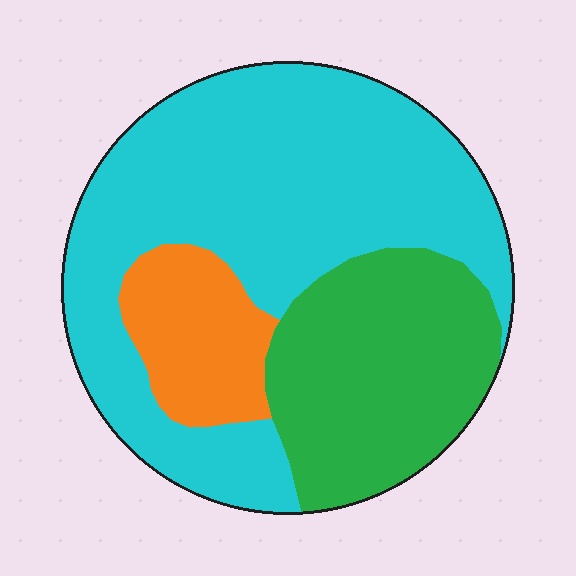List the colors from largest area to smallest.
From largest to smallest: cyan, green, orange.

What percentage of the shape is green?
Green covers around 30% of the shape.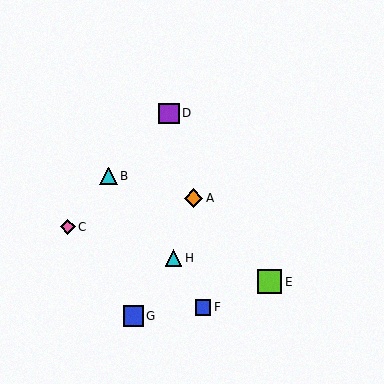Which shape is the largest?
The lime square (labeled E) is the largest.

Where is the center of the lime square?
The center of the lime square is at (270, 282).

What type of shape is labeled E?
Shape E is a lime square.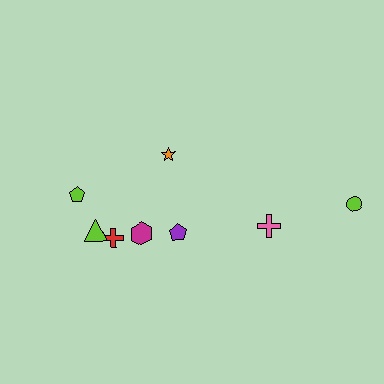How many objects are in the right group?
There are 3 objects.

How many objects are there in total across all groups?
There are 8 objects.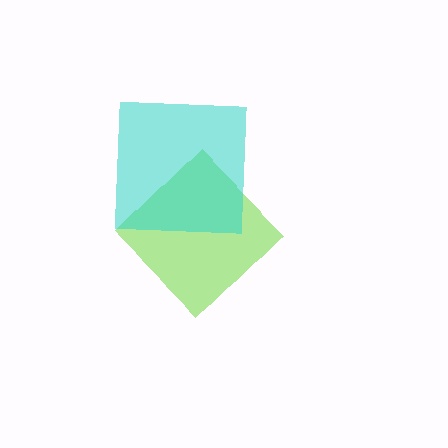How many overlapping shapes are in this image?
There are 2 overlapping shapes in the image.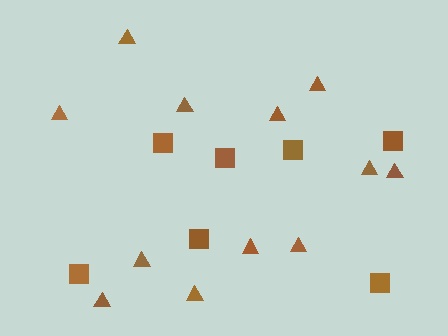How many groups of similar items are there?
There are 2 groups: one group of squares (7) and one group of triangles (12).